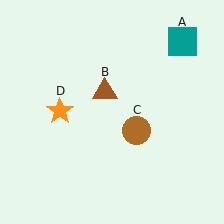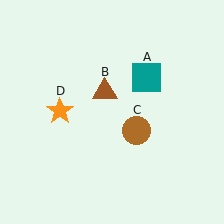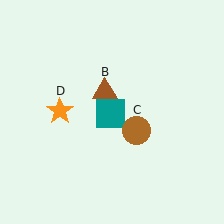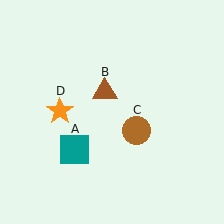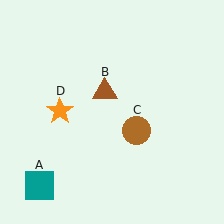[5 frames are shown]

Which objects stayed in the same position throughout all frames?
Brown triangle (object B) and brown circle (object C) and orange star (object D) remained stationary.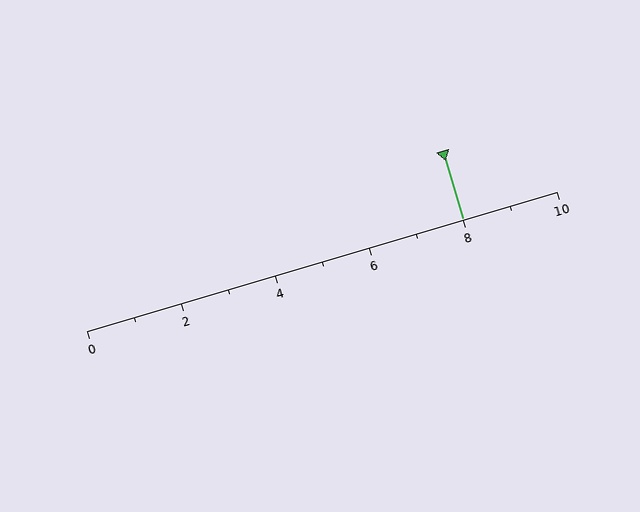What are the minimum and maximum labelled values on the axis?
The axis runs from 0 to 10.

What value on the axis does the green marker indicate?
The marker indicates approximately 8.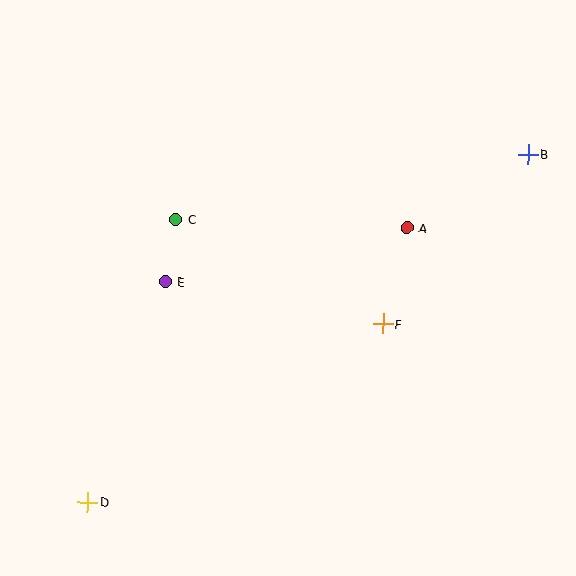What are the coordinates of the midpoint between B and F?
The midpoint between B and F is at (455, 239).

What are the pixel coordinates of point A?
Point A is at (407, 228).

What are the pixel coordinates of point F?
Point F is at (383, 324).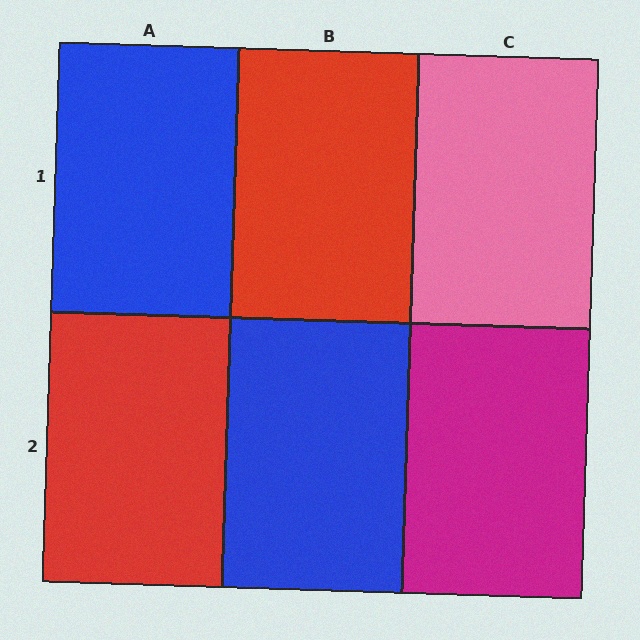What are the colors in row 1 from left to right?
Blue, red, pink.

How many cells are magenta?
1 cell is magenta.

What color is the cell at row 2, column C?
Magenta.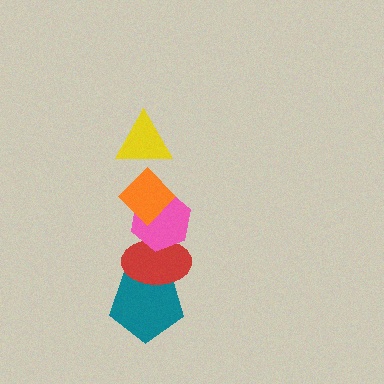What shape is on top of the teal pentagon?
The red ellipse is on top of the teal pentagon.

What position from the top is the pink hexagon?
The pink hexagon is 3rd from the top.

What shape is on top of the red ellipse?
The pink hexagon is on top of the red ellipse.